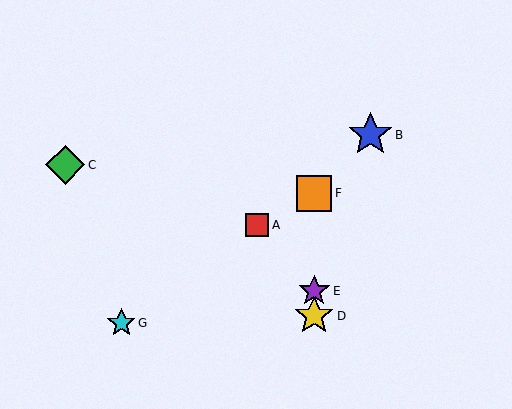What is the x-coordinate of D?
Object D is at x≈314.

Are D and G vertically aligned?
No, D is at x≈314 and G is at x≈121.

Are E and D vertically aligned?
Yes, both are at x≈314.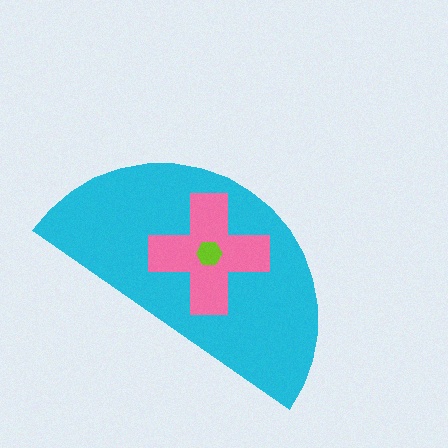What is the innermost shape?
The lime hexagon.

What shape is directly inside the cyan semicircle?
The pink cross.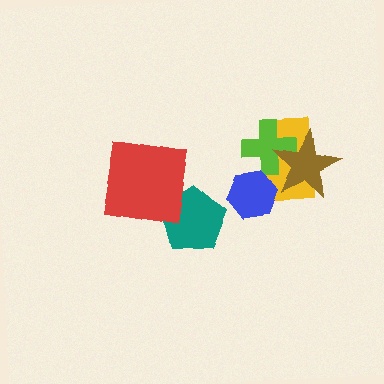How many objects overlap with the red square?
1 object overlaps with the red square.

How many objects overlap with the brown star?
2 objects overlap with the brown star.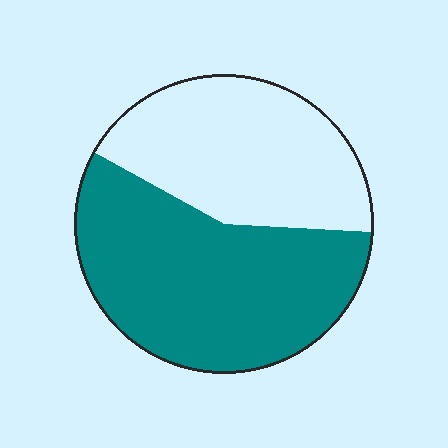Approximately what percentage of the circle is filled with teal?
Approximately 55%.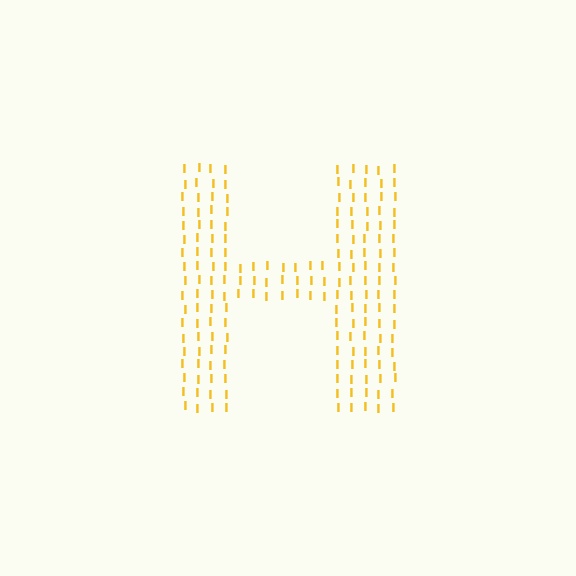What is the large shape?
The large shape is the letter H.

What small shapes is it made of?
It is made of small letter I's.